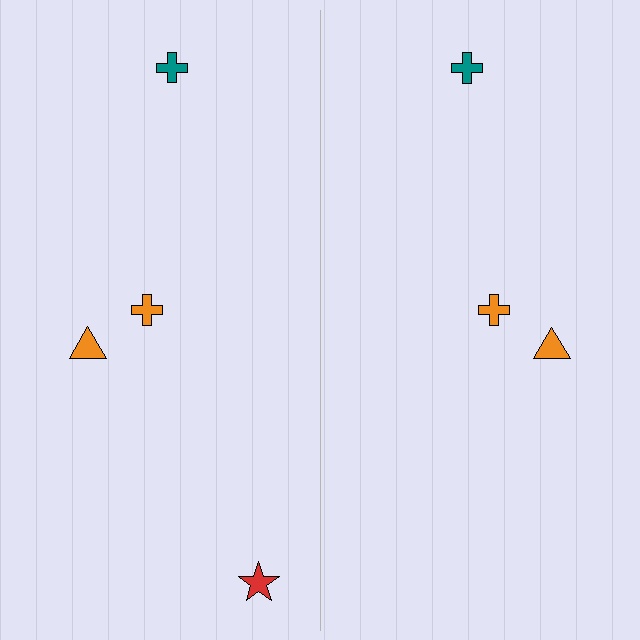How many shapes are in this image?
There are 7 shapes in this image.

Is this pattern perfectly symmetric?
No, the pattern is not perfectly symmetric. A red star is missing from the right side.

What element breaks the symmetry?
A red star is missing from the right side.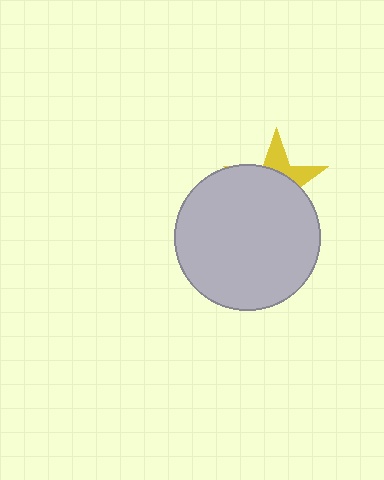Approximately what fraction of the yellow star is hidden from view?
Roughly 68% of the yellow star is hidden behind the light gray circle.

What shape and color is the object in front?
The object in front is a light gray circle.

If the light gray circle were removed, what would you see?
You would see the complete yellow star.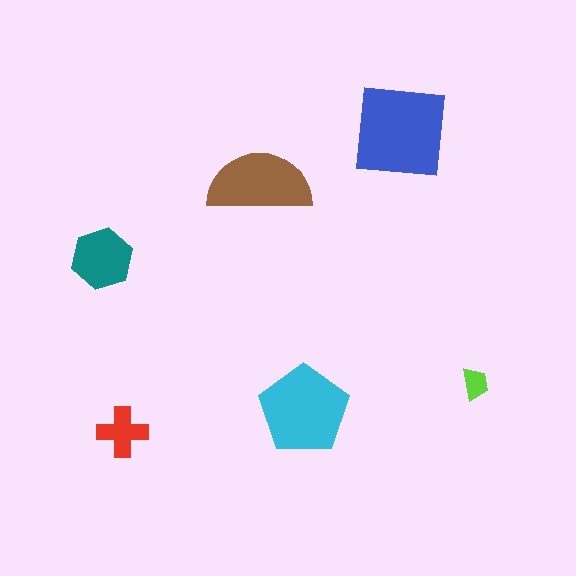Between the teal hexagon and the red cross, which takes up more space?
The teal hexagon.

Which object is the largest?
The blue square.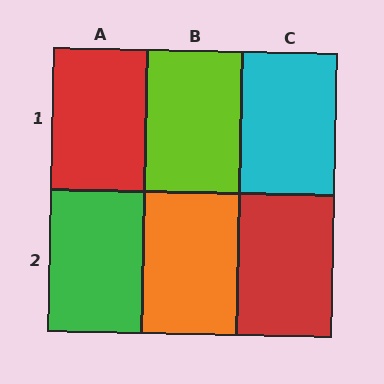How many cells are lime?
1 cell is lime.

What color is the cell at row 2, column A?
Green.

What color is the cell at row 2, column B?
Orange.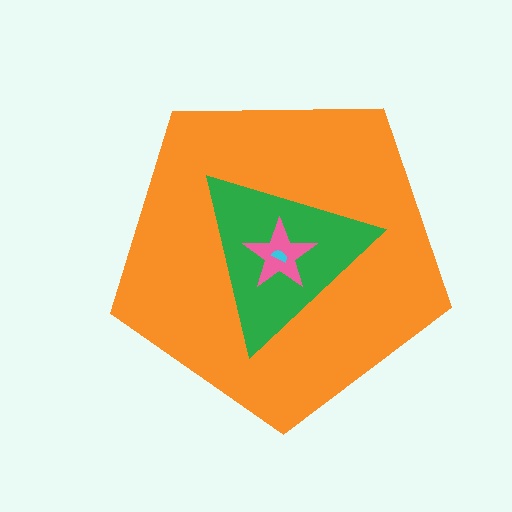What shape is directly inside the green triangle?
The pink star.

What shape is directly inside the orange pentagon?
The green triangle.